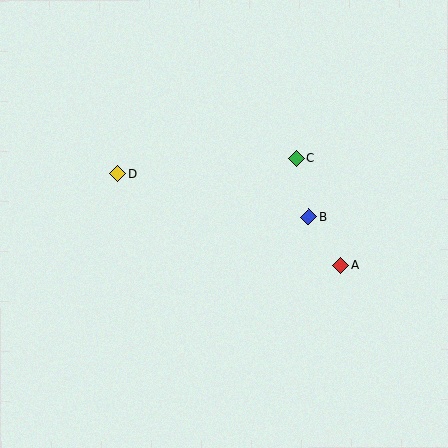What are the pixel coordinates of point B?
Point B is at (309, 217).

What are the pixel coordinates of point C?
Point C is at (296, 159).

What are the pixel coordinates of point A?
Point A is at (341, 266).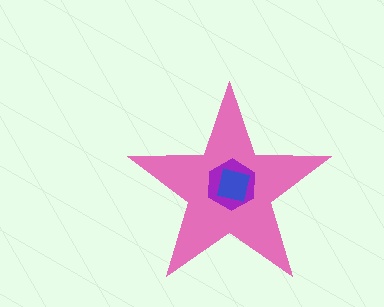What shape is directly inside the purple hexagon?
The blue square.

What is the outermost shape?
The pink star.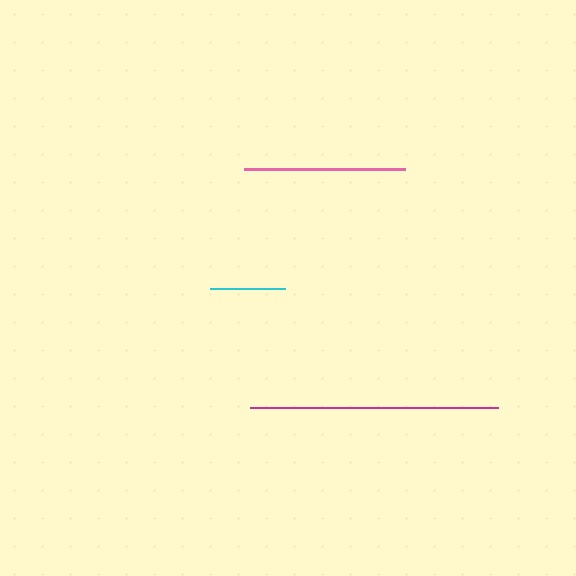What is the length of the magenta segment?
The magenta segment is approximately 248 pixels long.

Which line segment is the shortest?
The cyan line is the shortest at approximately 75 pixels.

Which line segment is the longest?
The magenta line is the longest at approximately 248 pixels.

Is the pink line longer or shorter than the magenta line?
The magenta line is longer than the pink line.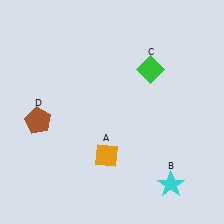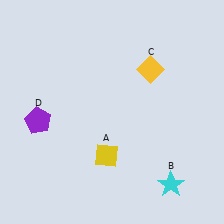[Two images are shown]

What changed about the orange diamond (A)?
In Image 1, A is orange. In Image 2, it changed to yellow.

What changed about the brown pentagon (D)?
In Image 1, D is brown. In Image 2, it changed to purple.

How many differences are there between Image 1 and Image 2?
There are 3 differences between the two images.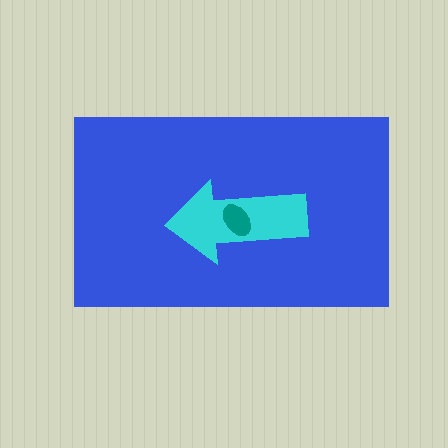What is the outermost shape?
The blue rectangle.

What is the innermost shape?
The teal ellipse.